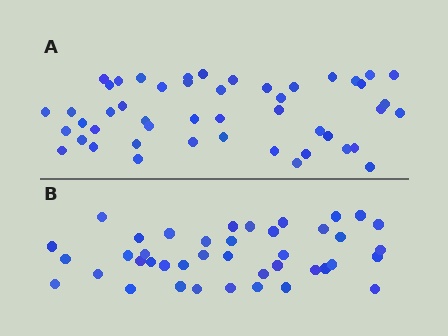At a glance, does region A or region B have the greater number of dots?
Region A (the top region) has more dots.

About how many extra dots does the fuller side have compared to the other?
Region A has roughly 8 or so more dots than region B.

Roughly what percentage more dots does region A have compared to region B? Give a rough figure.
About 15% more.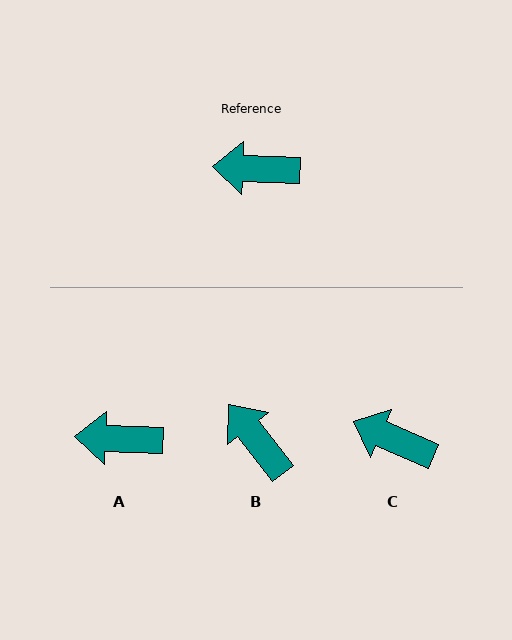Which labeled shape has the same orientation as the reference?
A.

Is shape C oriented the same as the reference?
No, it is off by about 22 degrees.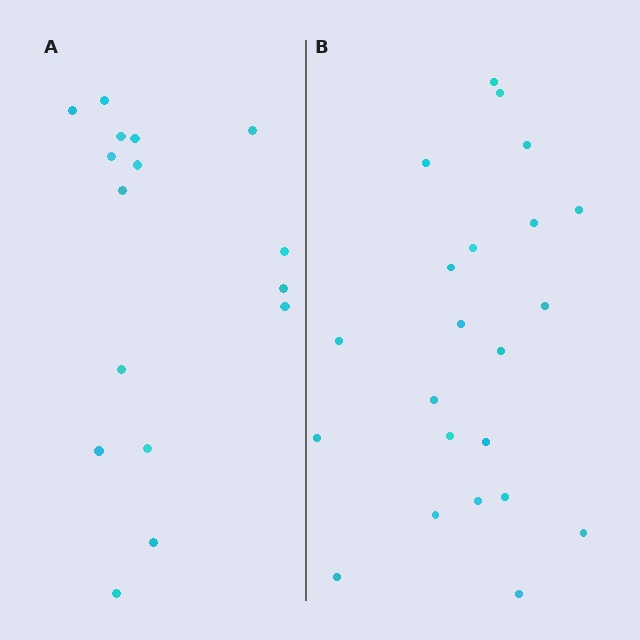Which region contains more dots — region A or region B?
Region B (the right region) has more dots.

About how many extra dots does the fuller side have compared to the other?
Region B has about 6 more dots than region A.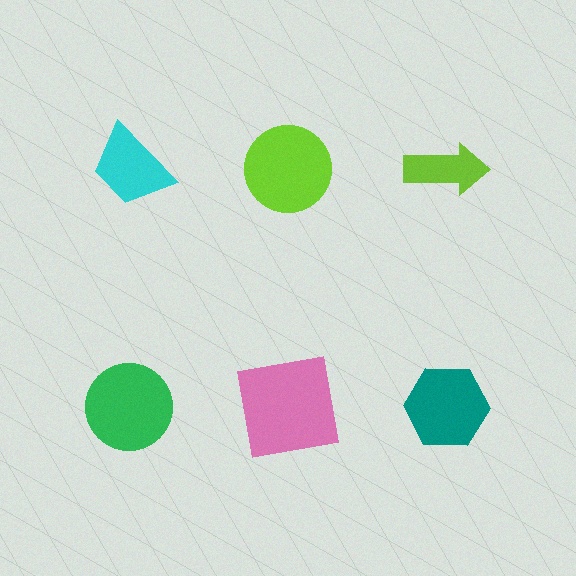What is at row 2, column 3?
A teal hexagon.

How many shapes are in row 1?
3 shapes.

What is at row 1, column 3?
A lime arrow.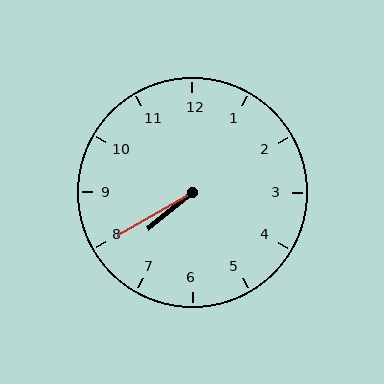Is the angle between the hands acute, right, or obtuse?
It is acute.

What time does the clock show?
7:40.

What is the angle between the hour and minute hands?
Approximately 10 degrees.